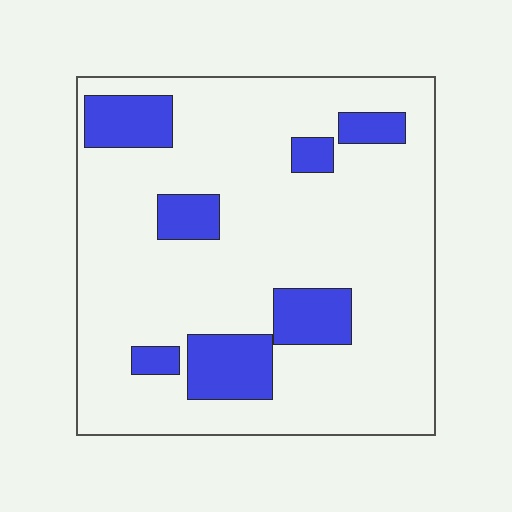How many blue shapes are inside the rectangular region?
7.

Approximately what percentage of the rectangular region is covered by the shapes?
Approximately 20%.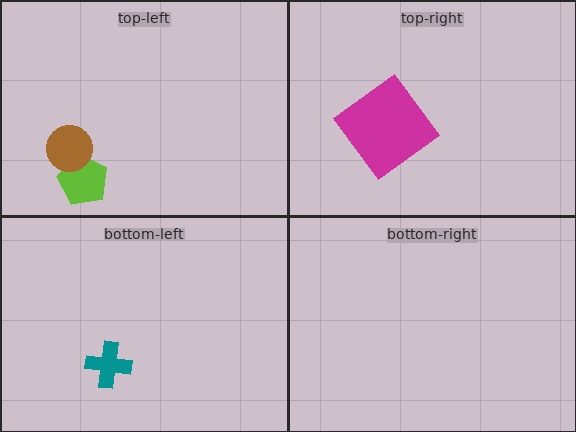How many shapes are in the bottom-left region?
1.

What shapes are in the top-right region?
The magenta diamond.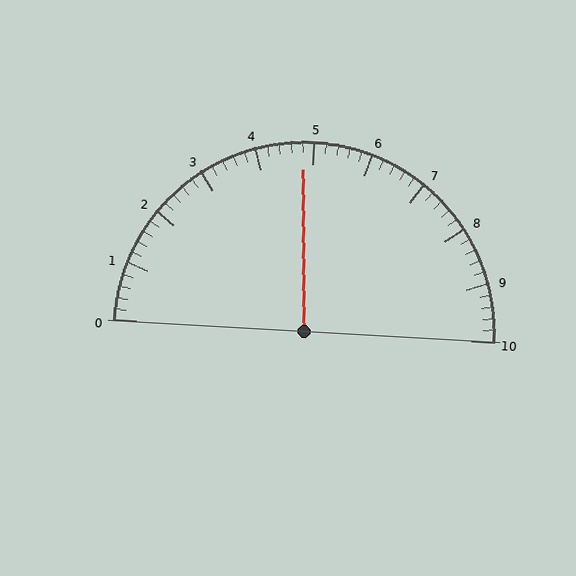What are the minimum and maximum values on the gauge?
The gauge ranges from 0 to 10.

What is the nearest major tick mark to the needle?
The nearest major tick mark is 5.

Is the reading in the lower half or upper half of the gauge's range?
The reading is in the lower half of the range (0 to 10).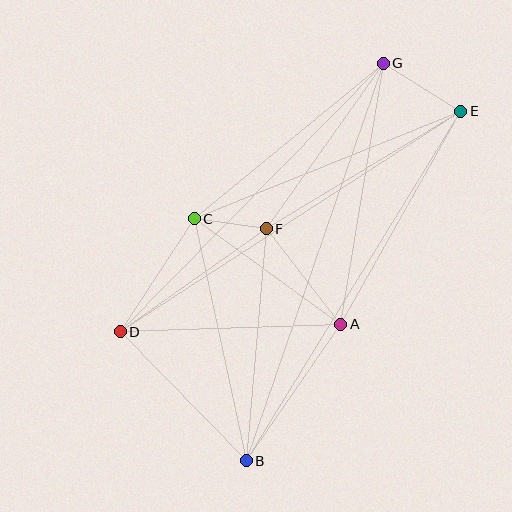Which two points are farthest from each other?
Points B and G are farthest from each other.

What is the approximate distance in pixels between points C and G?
The distance between C and G is approximately 245 pixels.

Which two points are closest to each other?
Points C and F are closest to each other.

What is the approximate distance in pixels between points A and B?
The distance between A and B is approximately 166 pixels.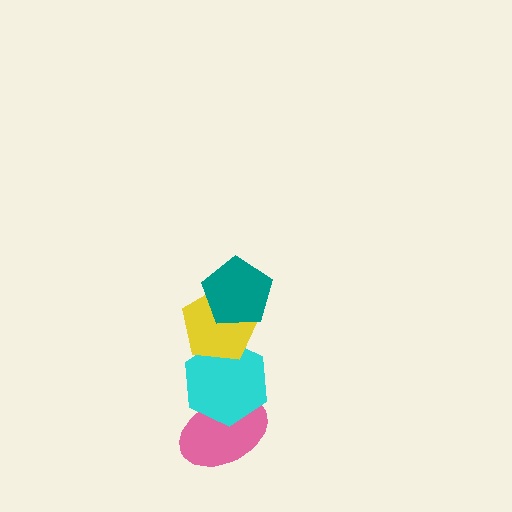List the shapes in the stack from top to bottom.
From top to bottom: the teal pentagon, the yellow pentagon, the cyan hexagon, the pink ellipse.